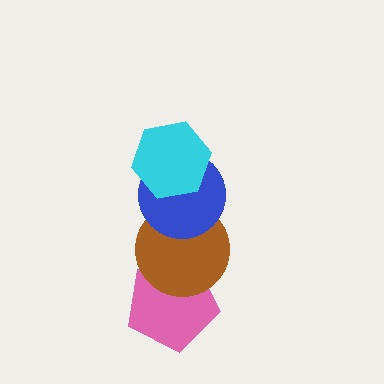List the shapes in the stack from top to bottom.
From top to bottom: the cyan hexagon, the blue circle, the brown circle, the pink pentagon.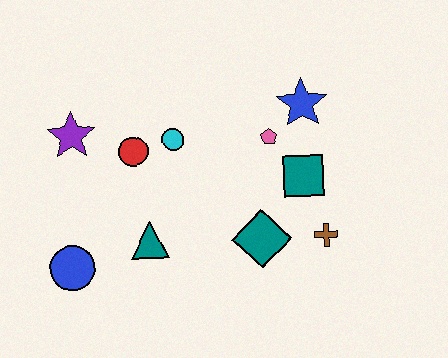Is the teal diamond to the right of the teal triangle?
Yes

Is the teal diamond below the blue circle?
No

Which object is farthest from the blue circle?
The blue star is farthest from the blue circle.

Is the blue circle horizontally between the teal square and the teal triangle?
No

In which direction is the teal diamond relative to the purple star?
The teal diamond is to the right of the purple star.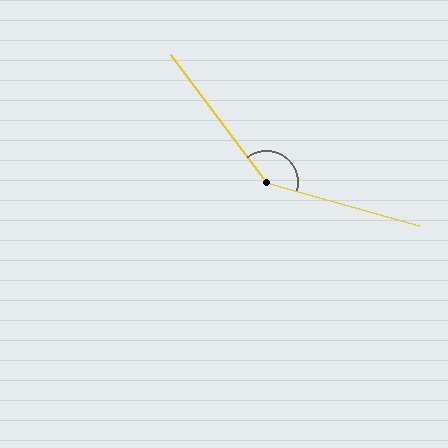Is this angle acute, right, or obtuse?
It is obtuse.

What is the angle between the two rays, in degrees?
Approximately 142 degrees.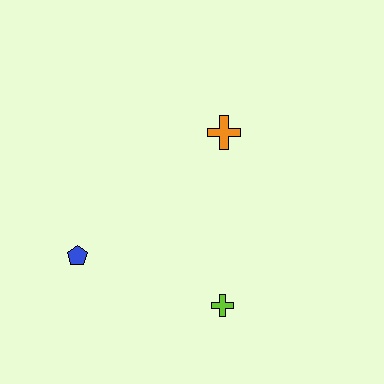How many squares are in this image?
There are no squares.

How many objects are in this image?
There are 3 objects.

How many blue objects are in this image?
There is 1 blue object.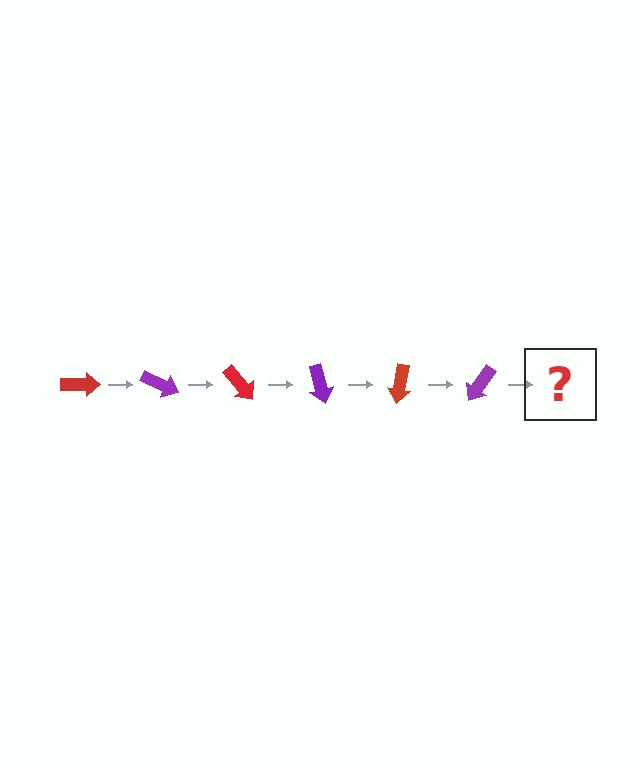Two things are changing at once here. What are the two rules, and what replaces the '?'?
The two rules are that it rotates 25 degrees each step and the color cycles through red and purple. The '?' should be a red arrow, rotated 150 degrees from the start.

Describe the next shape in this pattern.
It should be a red arrow, rotated 150 degrees from the start.